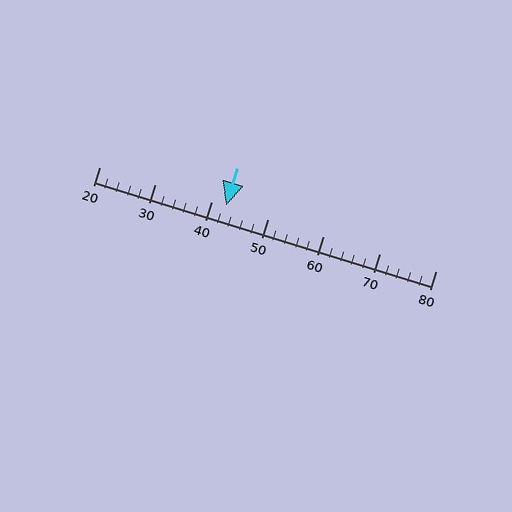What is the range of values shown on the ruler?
The ruler shows values from 20 to 80.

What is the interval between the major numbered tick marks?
The major tick marks are spaced 10 units apart.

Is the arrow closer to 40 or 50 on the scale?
The arrow is closer to 40.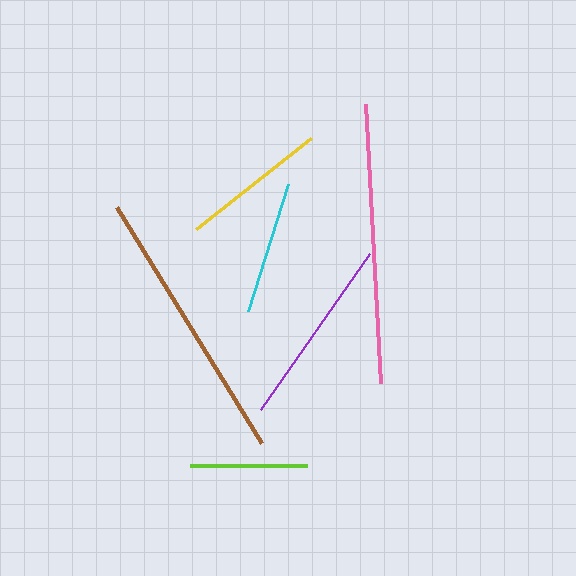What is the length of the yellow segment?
The yellow segment is approximately 146 pixels long.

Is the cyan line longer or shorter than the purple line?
The purple line is longer than the cyan line.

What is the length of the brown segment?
The brown segment is approximately 277 pixels long.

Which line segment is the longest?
The pink line is the longest at approximately 279 pixels.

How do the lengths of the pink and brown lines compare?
The pink and brown lines are approximately the same length.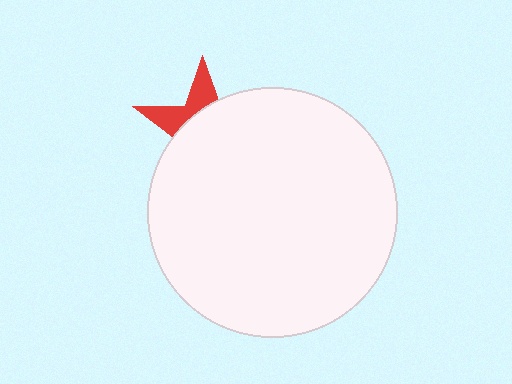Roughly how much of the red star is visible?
A small part of it is visible (roughly 31%).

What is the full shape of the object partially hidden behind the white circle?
The partially hidden object is a red star.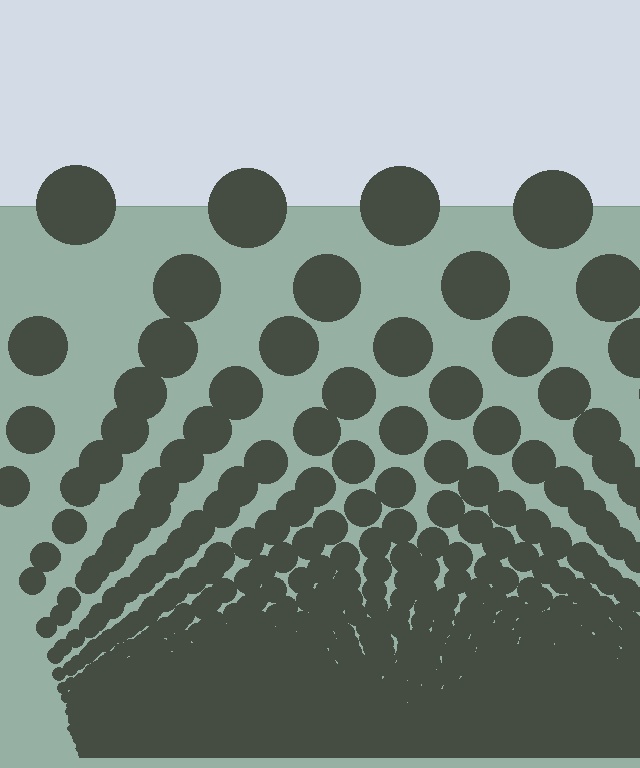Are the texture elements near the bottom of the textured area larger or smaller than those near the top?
Smaller. The gradient is inverted — elements near the bottom are smaller and denser.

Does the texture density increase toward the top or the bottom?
Density increases toward the bottom.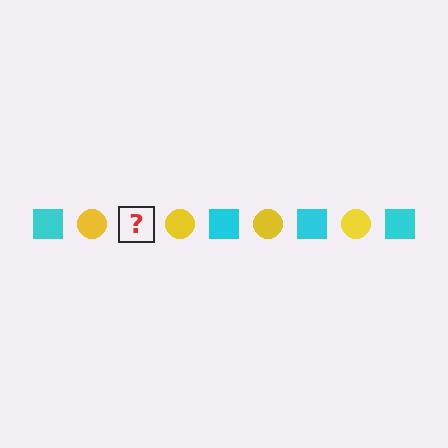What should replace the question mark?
The question mark should be replaced with a cyan square.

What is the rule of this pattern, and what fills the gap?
The rule is that the pattern alternates between cyan square and yellow circle. The gap should be filled with a cyan square.